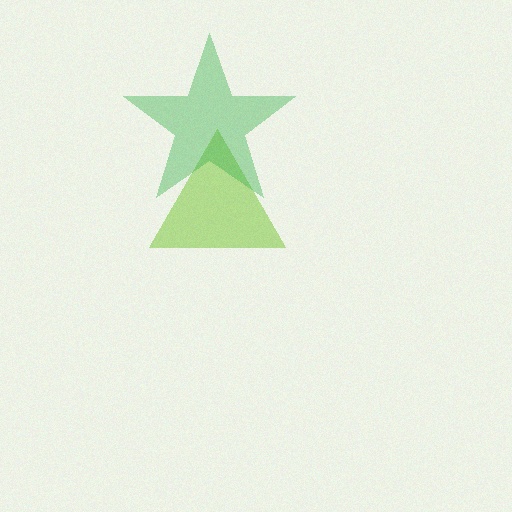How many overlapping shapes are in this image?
There are 2 overlapping shapes in the image.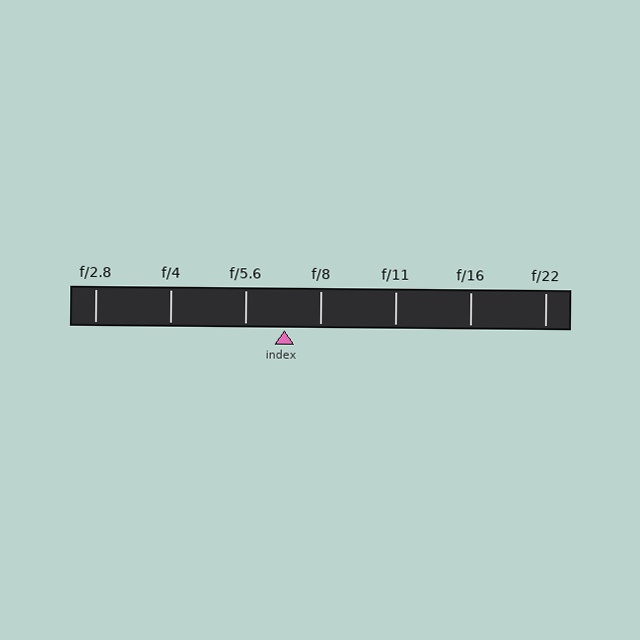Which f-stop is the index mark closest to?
The index mark is closest to f/8.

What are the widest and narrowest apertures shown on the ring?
The widest aperture shown is f/2.8 and the narrowest is f/22.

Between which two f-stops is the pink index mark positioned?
The index mark is between f/5.6 and f/8.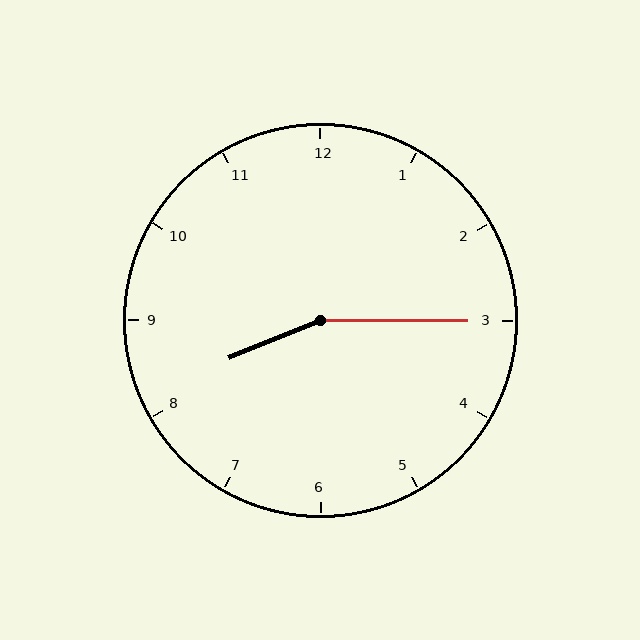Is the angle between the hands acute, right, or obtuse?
It is obtuse.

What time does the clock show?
8:15.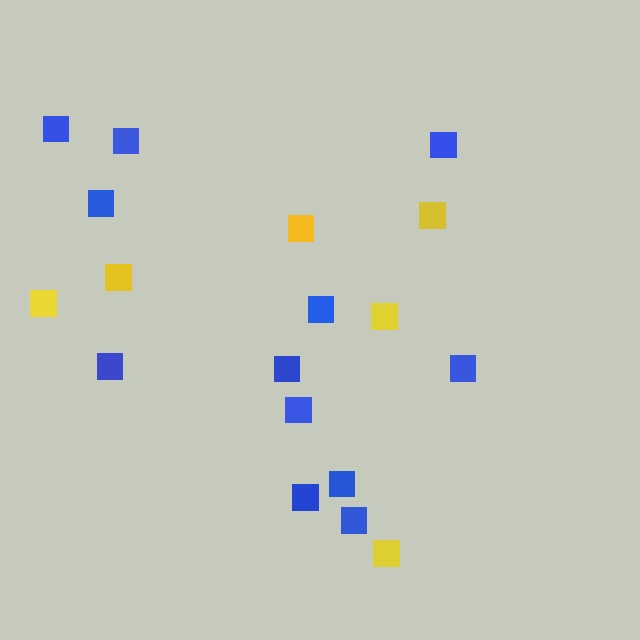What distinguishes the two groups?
There are 2 groups: one group of blue squares (12) and one group of yellow squares (6).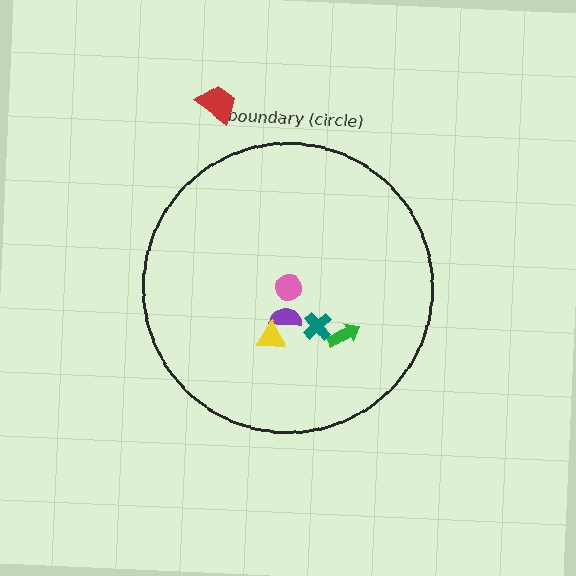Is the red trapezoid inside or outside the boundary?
Outside.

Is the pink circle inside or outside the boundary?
Inside.